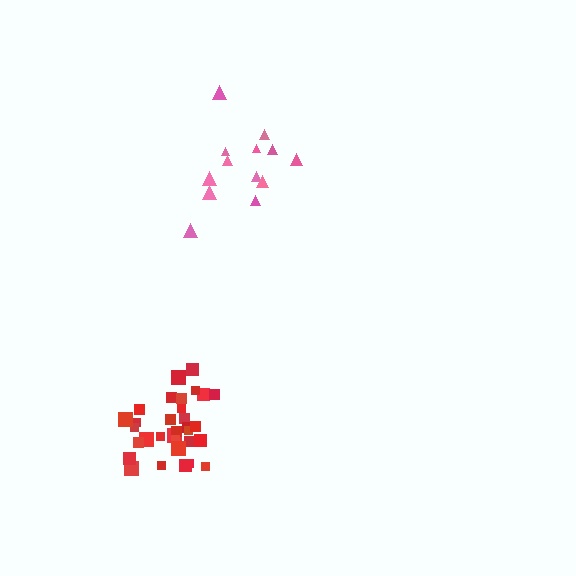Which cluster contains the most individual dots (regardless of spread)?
Red (33).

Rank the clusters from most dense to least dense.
red, pink.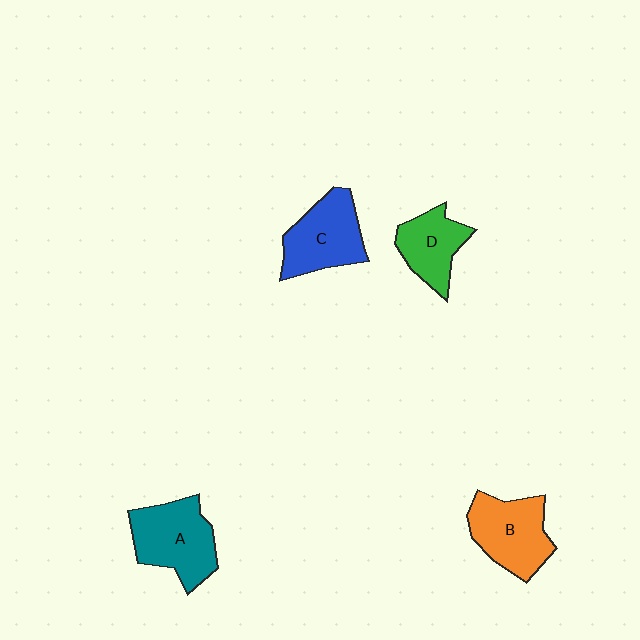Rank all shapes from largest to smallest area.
From largest to smallest: A (teal), B (orange), C (blue), D (green).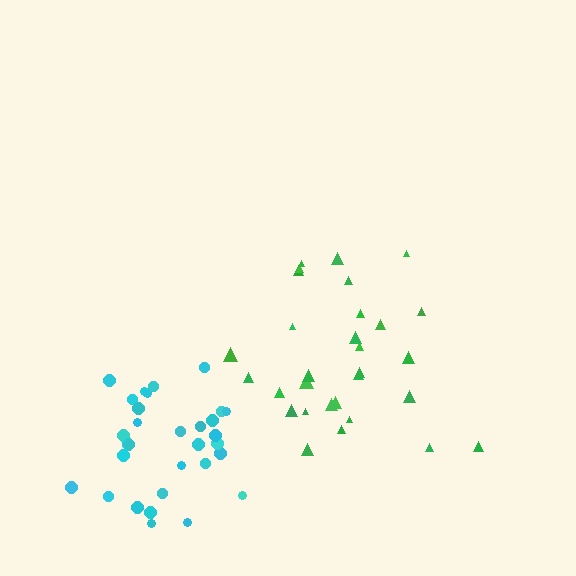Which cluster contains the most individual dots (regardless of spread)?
Cyan (31).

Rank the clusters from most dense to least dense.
cyan, green.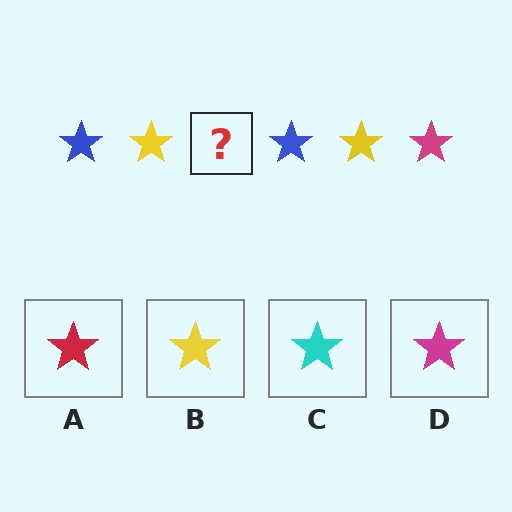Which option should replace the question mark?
Option D.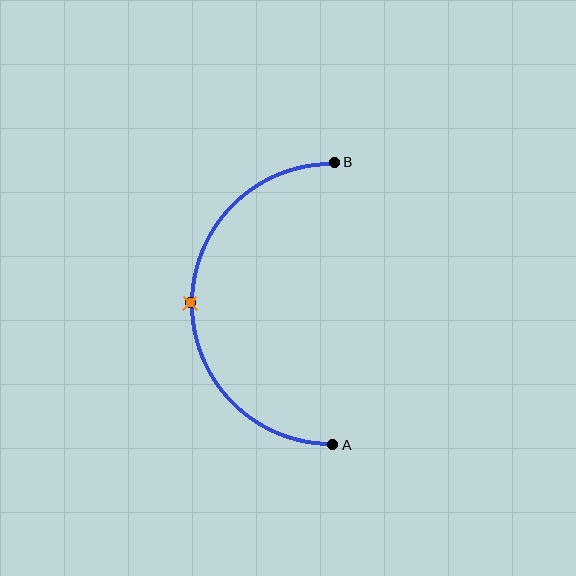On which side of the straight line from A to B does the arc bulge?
The arc bulges to the left of the straight line connecting A and B.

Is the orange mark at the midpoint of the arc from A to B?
Yes. The orange mark lies on the arc at equal arc-length from both A and B — it is the arc midpoint.